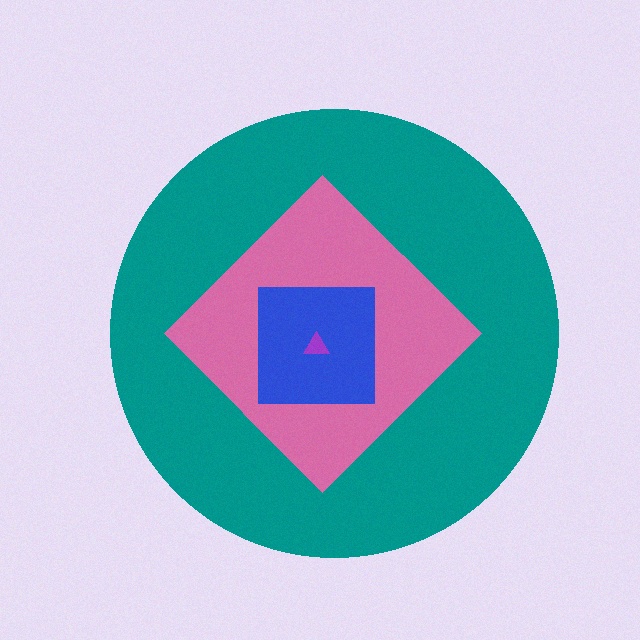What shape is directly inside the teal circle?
The pink diamond.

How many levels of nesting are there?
4.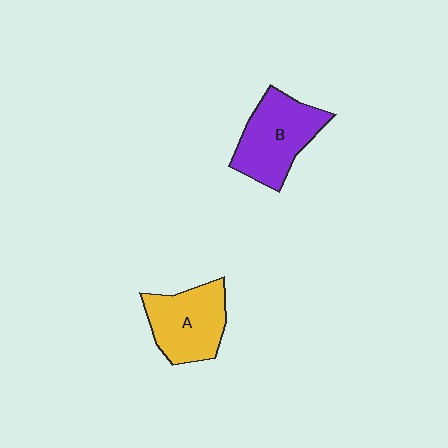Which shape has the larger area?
Shape B (purple).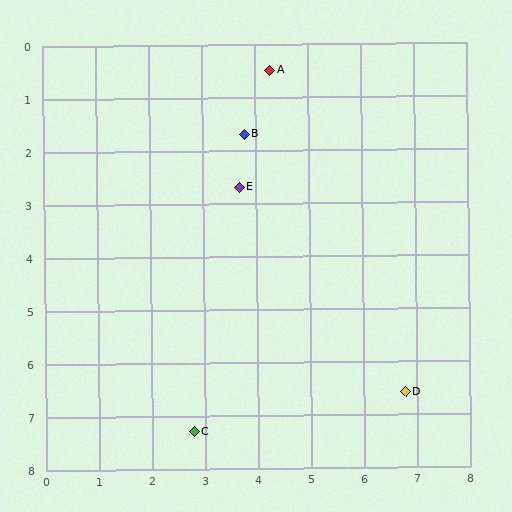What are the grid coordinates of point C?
Point C is at approximately (2.8, 7.3).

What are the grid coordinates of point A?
Point A is at approximately (4.3, 0.5).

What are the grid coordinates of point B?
Point B is at approximately (3.8, 1.7).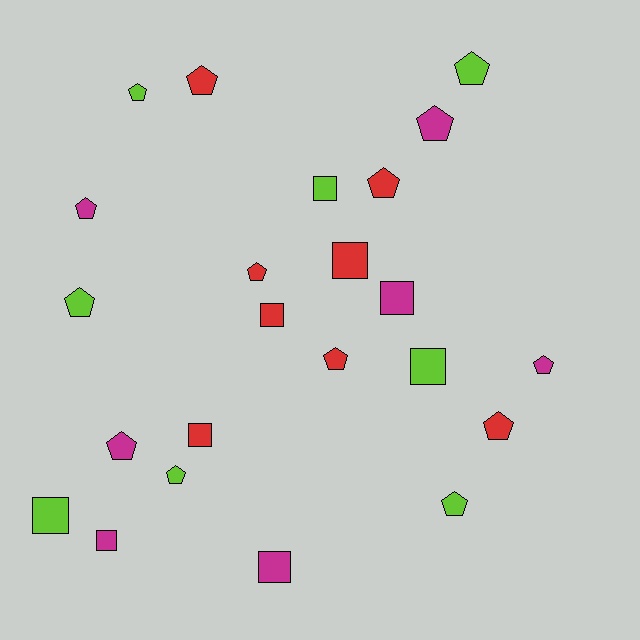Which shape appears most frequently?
Pentagon, with 14 objects.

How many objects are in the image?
There are 23 objects.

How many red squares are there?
There are 3 red squares.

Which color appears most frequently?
Red, with 8 objects.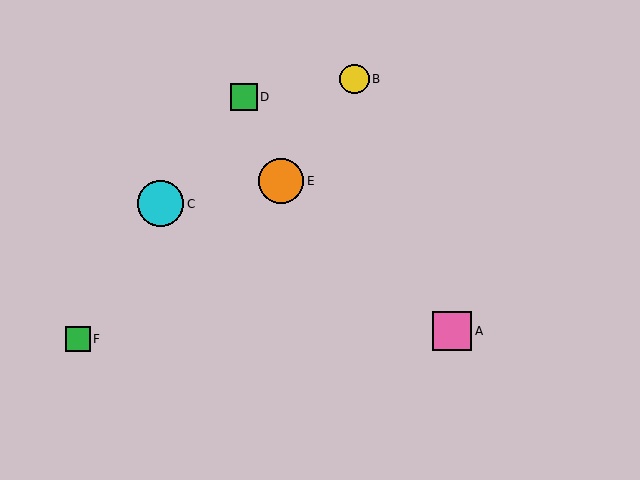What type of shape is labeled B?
Shape B is a yellow circle.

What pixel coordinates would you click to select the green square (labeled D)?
Click at (244, 97) to select the green square D.